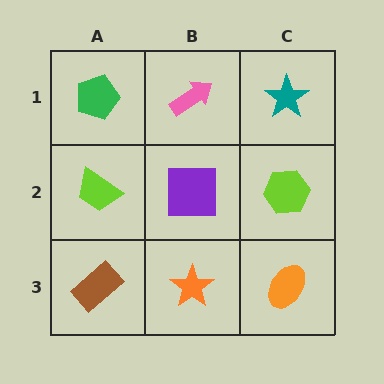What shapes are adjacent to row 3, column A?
A lime trapezoid (row 2, column A), an orange star (row 3, column B).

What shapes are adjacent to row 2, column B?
A pink arrow (row 1, column B), an orange star (row 3, column B), a lime trapezoid (row 2, column A), a lime hexagon (row 2, column C).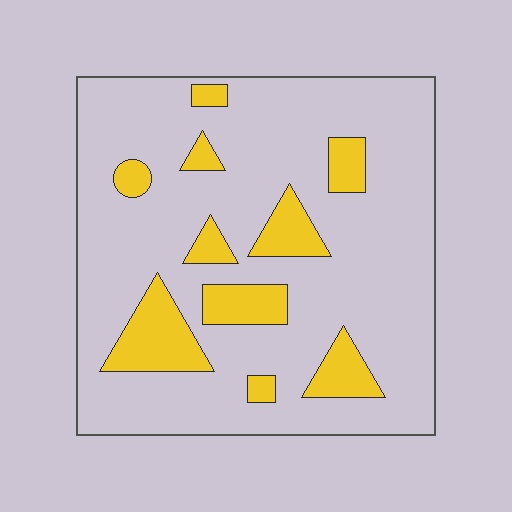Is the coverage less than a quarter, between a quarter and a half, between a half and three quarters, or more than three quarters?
Less than a quarter.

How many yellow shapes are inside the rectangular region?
10.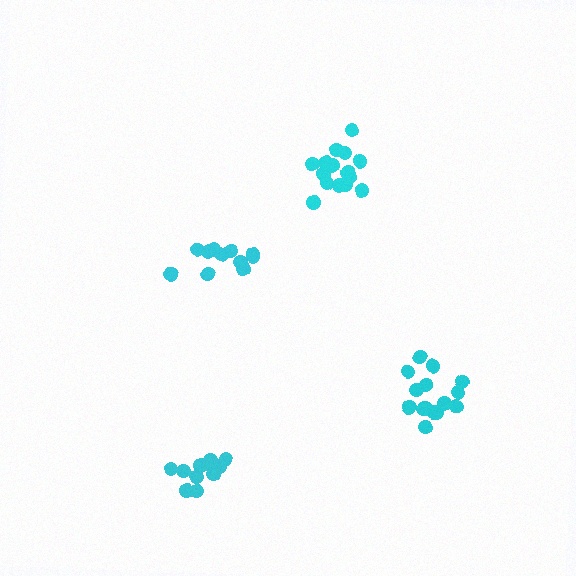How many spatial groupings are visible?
There are 4 spatial groupings.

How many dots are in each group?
Group 1: 11 dots, Group 2: 15 dots, Group 3: 16 dots, Group 4: 11 dots (53 total).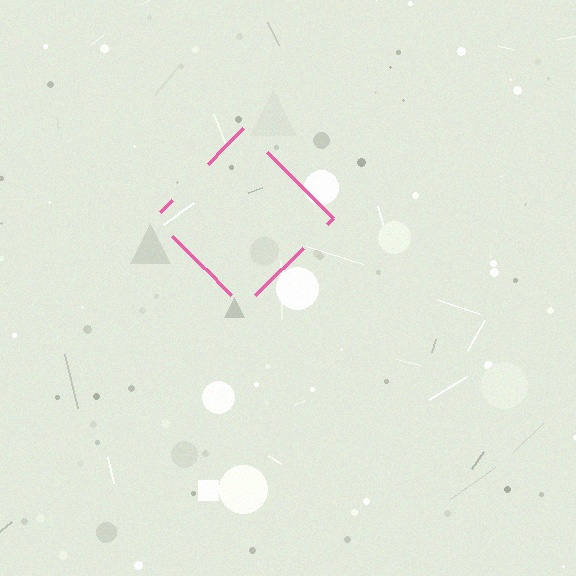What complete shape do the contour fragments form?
The contour fragments form a diamond.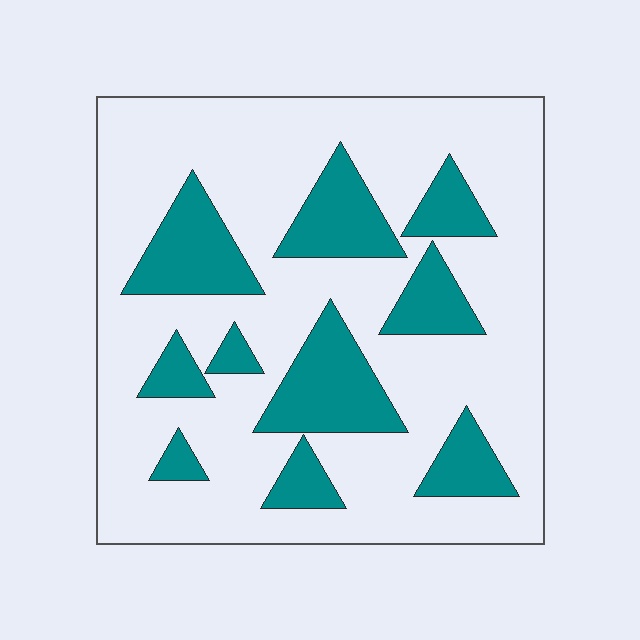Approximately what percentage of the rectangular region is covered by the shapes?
Approximately 25%.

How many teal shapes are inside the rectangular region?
10.